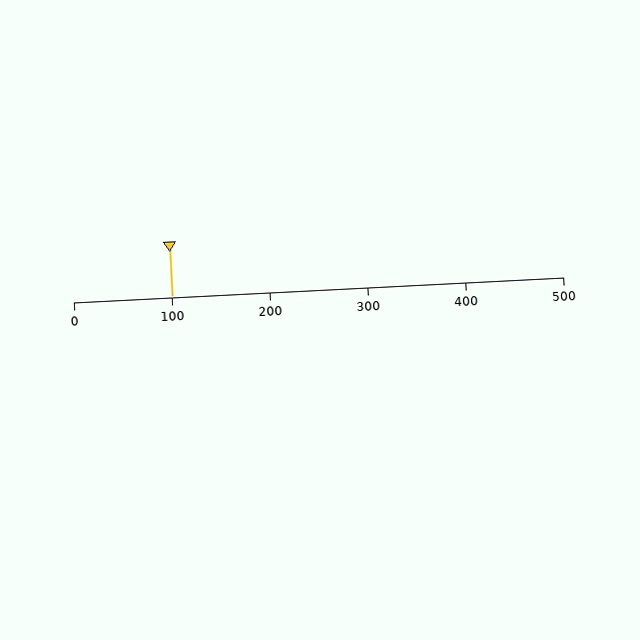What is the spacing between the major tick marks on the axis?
The major ticks are spaced 100 apart.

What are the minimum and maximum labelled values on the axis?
The axis runs from 0 to 500.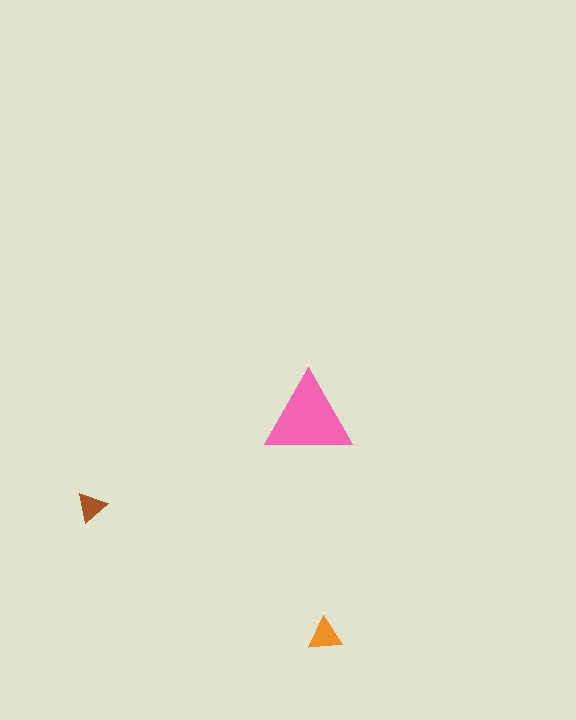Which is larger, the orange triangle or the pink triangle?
The pink one.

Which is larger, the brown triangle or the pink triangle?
The pink one.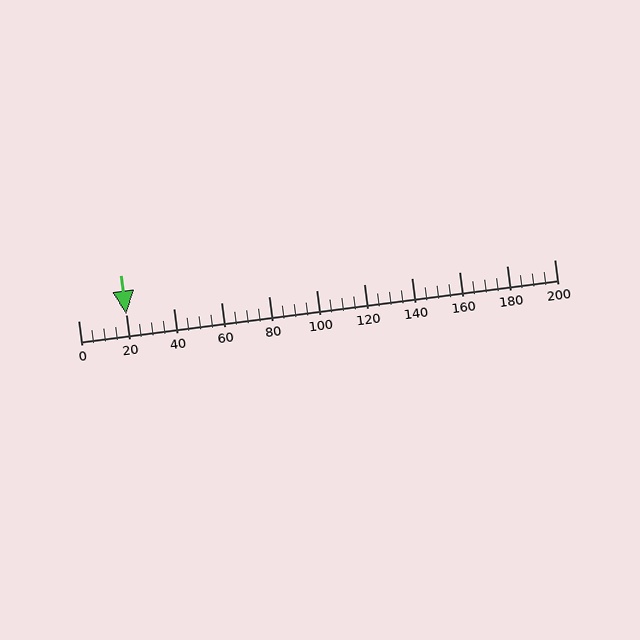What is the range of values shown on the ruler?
The ruler shows values from 0 to 200.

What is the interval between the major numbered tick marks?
The major tick marks are spaced 20 units apart.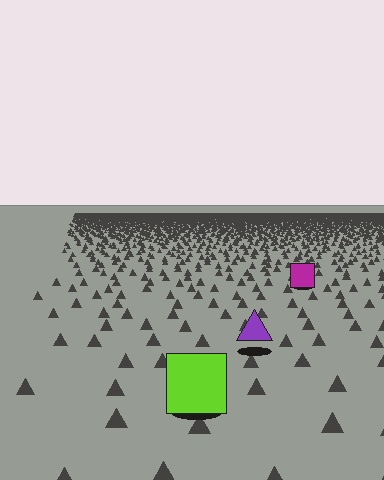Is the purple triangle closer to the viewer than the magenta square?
Yes. The purple triangle is closer — you can tell from the texture gradient: the ground texture is coarser near it.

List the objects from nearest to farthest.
From nearest to farthest: the lime square, the purple triangle, the magenta square.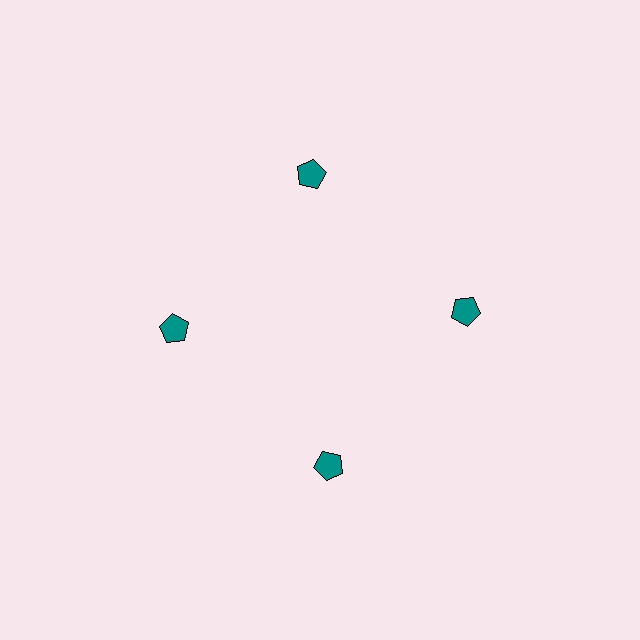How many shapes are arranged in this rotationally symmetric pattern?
There are 4 shapes, arranged in 4 groups of 1.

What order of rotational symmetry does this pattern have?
This pattern has 4-fold rotational symmetry.